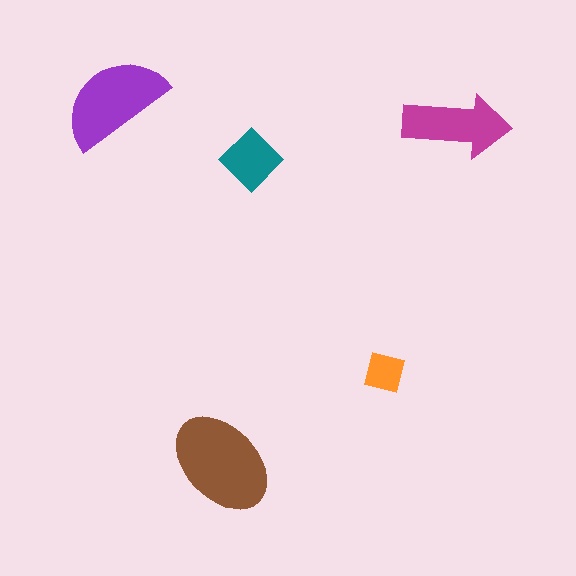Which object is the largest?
The brown ellipse.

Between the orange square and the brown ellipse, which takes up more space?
The brown ellipse.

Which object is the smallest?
The orange square.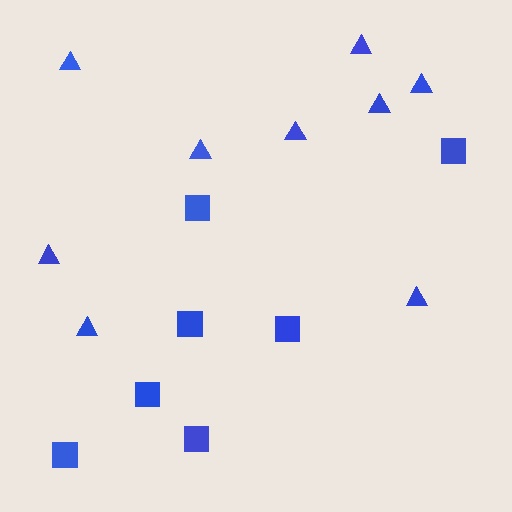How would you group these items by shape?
There are 2 groups: one group of squares (7) and one group of triangles (9).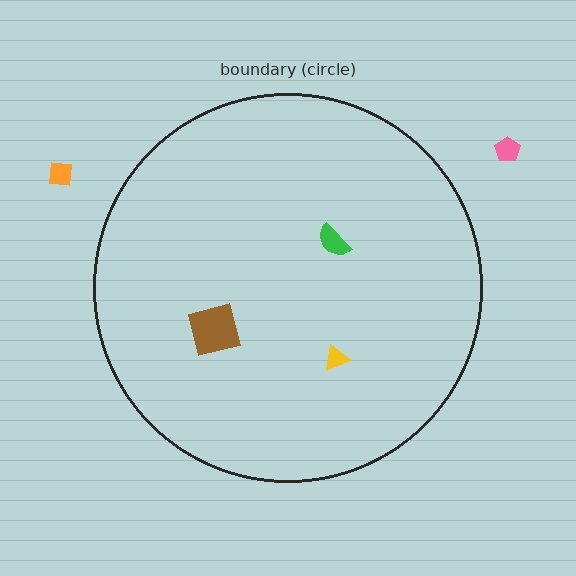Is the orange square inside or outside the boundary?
Outside.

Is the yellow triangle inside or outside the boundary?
Inside.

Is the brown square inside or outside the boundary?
Inside.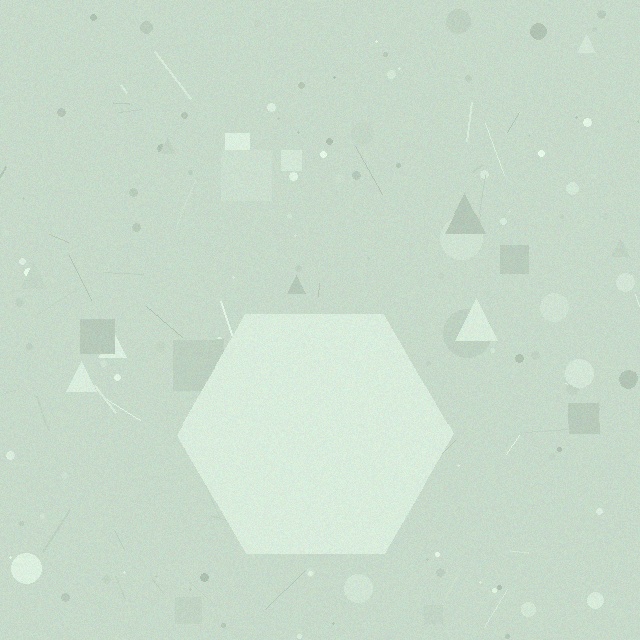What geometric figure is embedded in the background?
A hexagon is embedded in the background.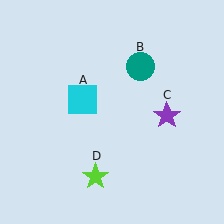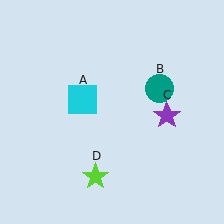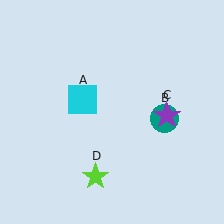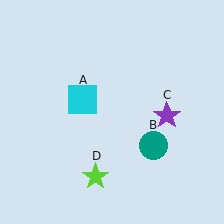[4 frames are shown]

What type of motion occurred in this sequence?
The teal circle (object B) rotated clockwise around the center of the scene.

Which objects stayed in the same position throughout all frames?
Cyan square (object A) and purple star (object C) and lime star (object D) remained stationary.